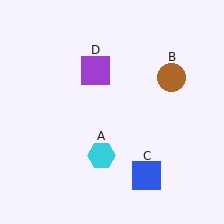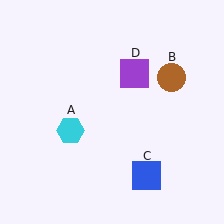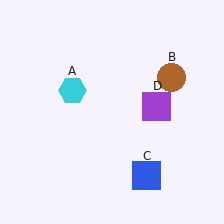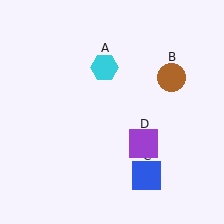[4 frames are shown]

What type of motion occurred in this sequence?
The cyan hexagon (object A), purple square (object D) rotated clockwise around the center of the scene.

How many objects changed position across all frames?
2 objects changed position: cyan hexagon (object A), purple square (object D).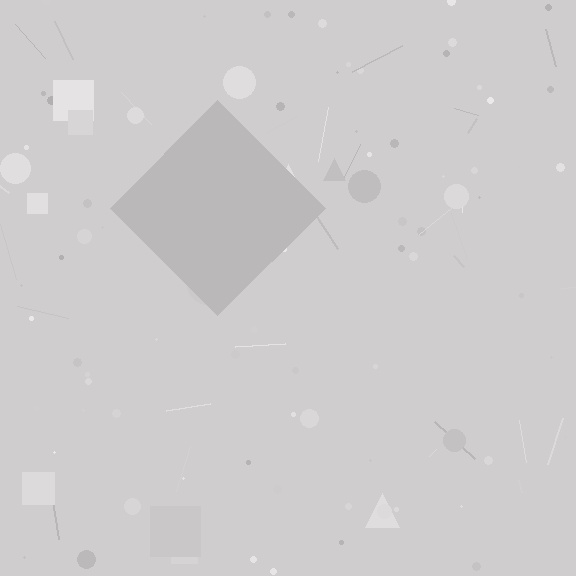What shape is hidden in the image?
A diamond is hidden in the image.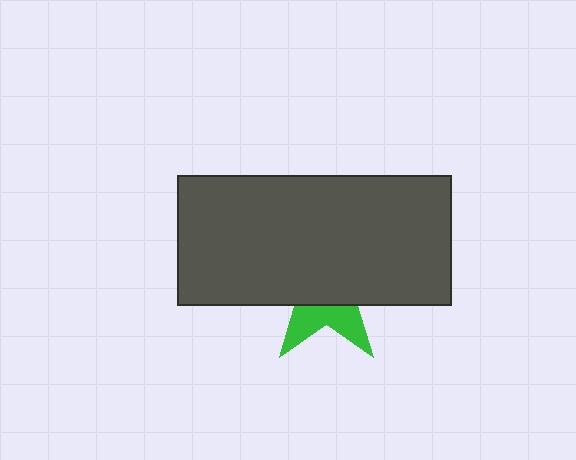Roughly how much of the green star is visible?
A small part of it is visible (roughly 34%).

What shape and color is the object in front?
The object in front is a dark gray rectangle.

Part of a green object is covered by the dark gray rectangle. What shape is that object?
It is a star.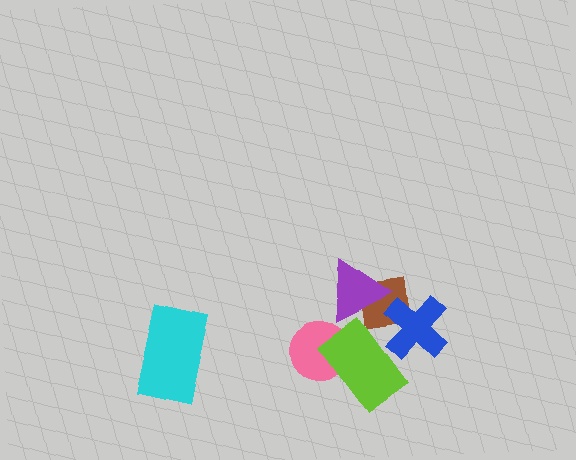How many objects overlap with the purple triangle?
1 object overlaps with the purple triangle.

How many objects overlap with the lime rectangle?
3 objects overlap with the lime rectangle.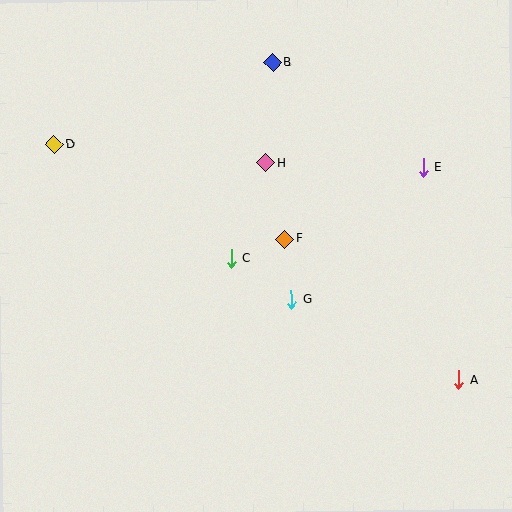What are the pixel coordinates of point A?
Point A is at (458, 380).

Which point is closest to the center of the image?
Point C at (231, 258) is closest to the center.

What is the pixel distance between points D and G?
The distance between D and G is 283 pixels.